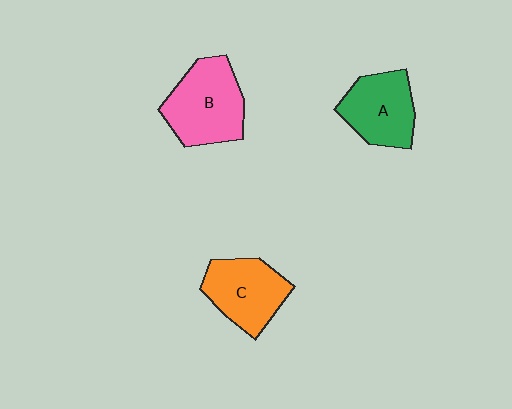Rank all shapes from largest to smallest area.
From largest to smallest: B (pink), C (orange), A (green).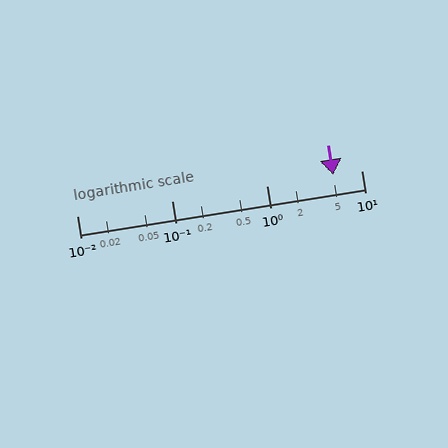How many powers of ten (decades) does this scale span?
The scale spans 3 decades, from 0.01 to 10.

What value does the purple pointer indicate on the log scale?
The pointer indicates approximately 5.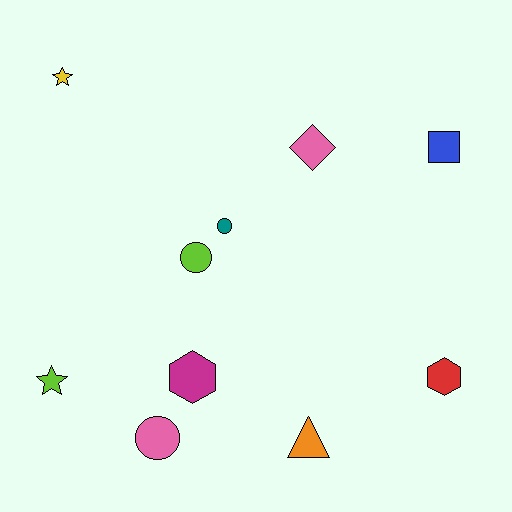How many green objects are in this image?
There are no green objects.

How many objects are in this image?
There are 10 objects.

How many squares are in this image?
There is 1 square.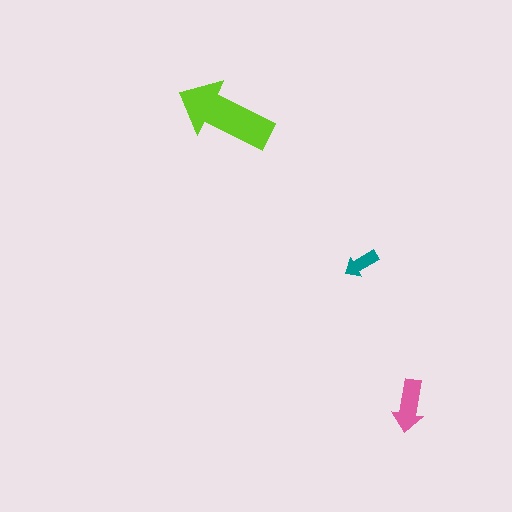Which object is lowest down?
The pink arrow is bottommost.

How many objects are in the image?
There are 3 objects in the image.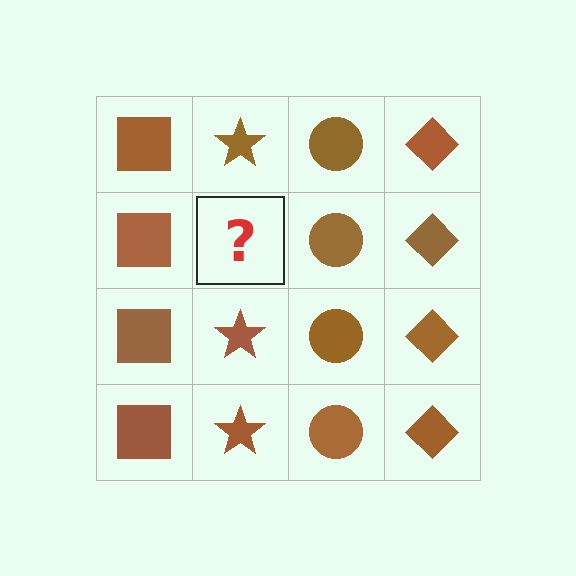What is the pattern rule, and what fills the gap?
The rule is that each column has a consistent shape. The gap should be filled with a brown star.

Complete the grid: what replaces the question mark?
The question mark should be replaced with a brown star.